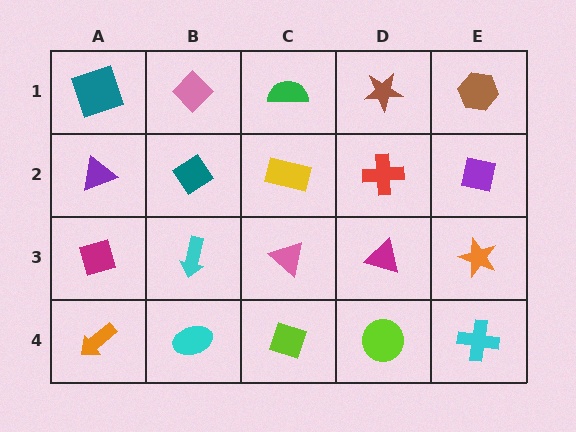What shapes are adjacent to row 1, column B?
A teal diamond (row 2, column B), a teal square (row 1, column A), a green semicircle (row 1, column C).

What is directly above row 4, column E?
An orange star.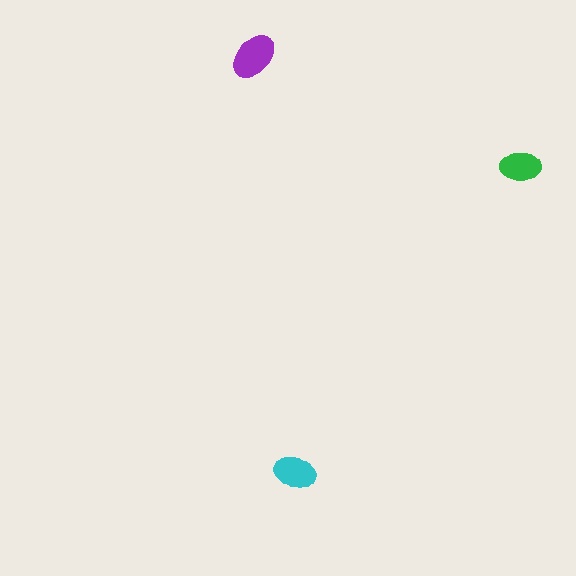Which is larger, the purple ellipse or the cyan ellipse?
The purple one.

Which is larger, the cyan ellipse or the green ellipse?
The cyan one.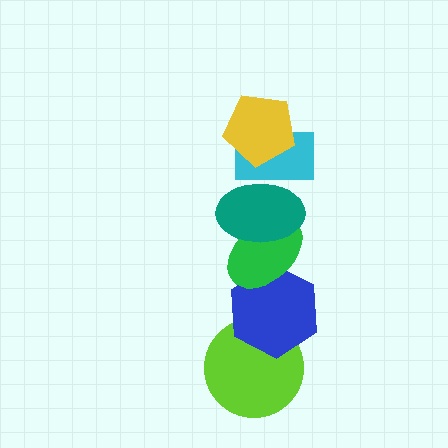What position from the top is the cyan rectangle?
The cyan rectangle is 2nd from the top.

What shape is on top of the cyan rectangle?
The yellow pentagon is on top of the cyan rectangle.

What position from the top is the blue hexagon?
The blue hexagon is 5th from the top.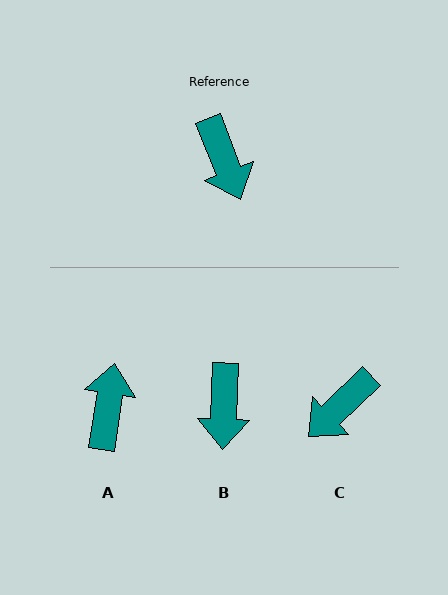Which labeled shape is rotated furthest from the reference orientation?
A, about 150 degrees away.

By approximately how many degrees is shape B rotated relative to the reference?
Approximately 24 degrees clockwise.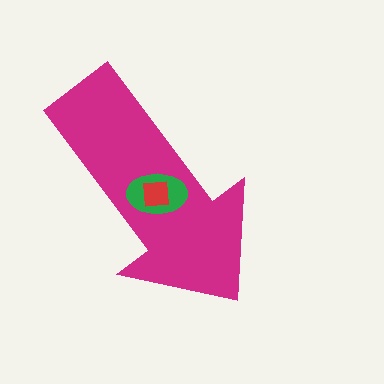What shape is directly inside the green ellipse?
The red square.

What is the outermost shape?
The magenta arrow.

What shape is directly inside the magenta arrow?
The green ellipse.